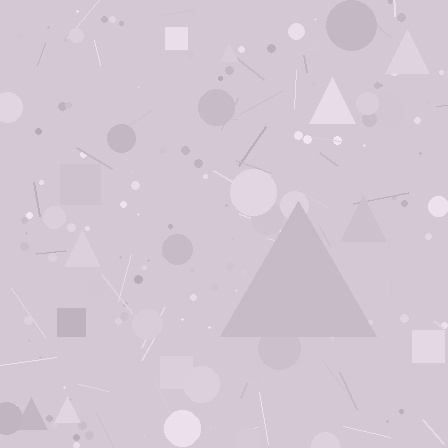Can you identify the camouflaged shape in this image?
The camouflaged shape is a triangle.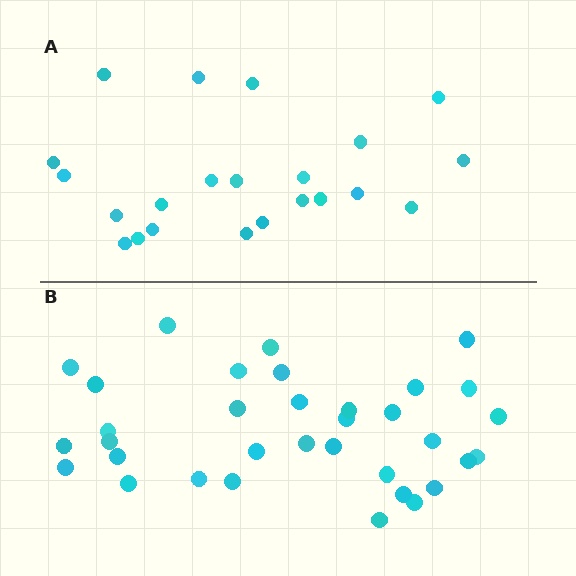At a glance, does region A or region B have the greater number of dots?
Region B (the bottom region) has more dots.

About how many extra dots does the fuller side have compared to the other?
Region B has roughly 12 or so more dots than region A.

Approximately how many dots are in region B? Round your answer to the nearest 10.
About 30 dots. (The exact count is 34, which rounds to 30.)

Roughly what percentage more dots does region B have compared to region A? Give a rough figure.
About 55% more.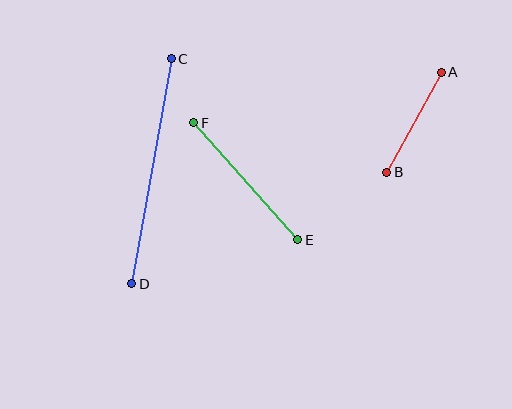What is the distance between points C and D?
The distance is approximately 228 pixels.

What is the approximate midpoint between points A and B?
The midpoint is at approximately (414, 122) pixels.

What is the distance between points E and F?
The distance is approximately 157 pixels.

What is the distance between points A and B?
The distance is approximately 114 pixels.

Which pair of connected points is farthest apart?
Points C and D are farthest apart.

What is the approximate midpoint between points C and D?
The midpoint is at approximately (152, 171) pixels.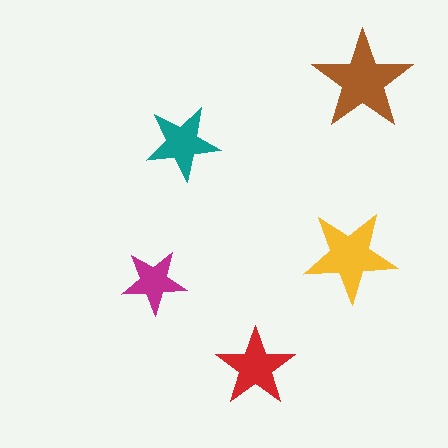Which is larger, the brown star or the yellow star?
The brown one.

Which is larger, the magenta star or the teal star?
The teal one.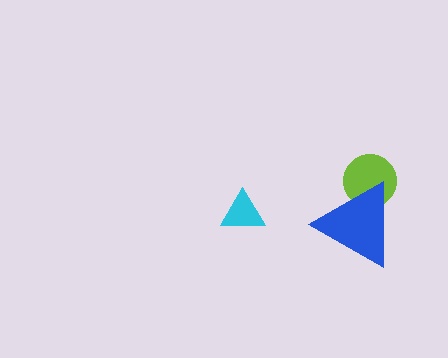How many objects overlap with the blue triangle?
1 object overlaps with the blue triangle.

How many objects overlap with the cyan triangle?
0 objects overlap with the cyan triangle.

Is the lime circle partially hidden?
Yes, it is partially covered by another shape.